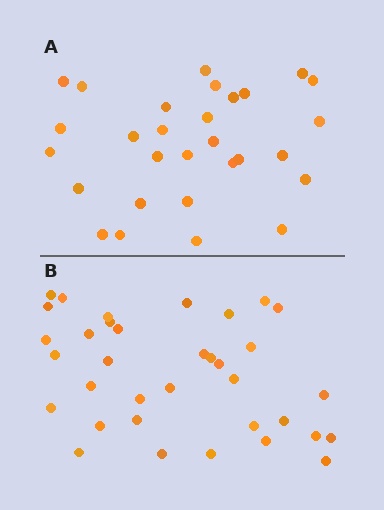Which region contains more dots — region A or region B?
Region B (the bottom region) has more dots.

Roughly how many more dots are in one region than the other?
Region B has about 6 more dots than region A.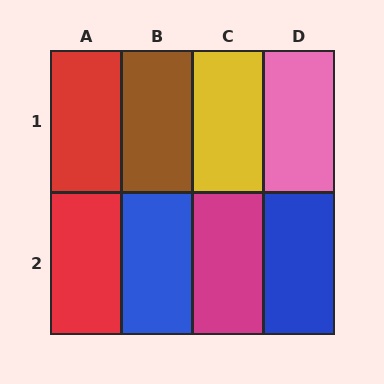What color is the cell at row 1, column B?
Brown.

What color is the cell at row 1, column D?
Pink.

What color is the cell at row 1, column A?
Red.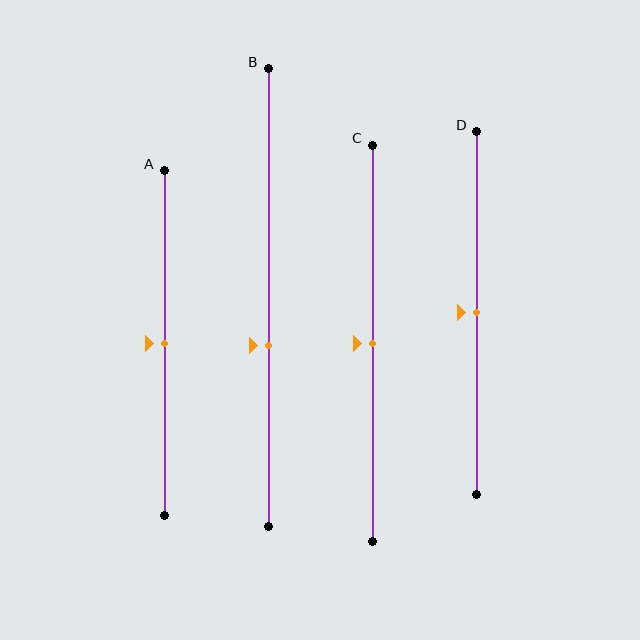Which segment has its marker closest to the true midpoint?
Segment A has its marker closest to the true midpoint.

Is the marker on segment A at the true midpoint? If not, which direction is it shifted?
Yes, the marker on segment A is at the true midpoint.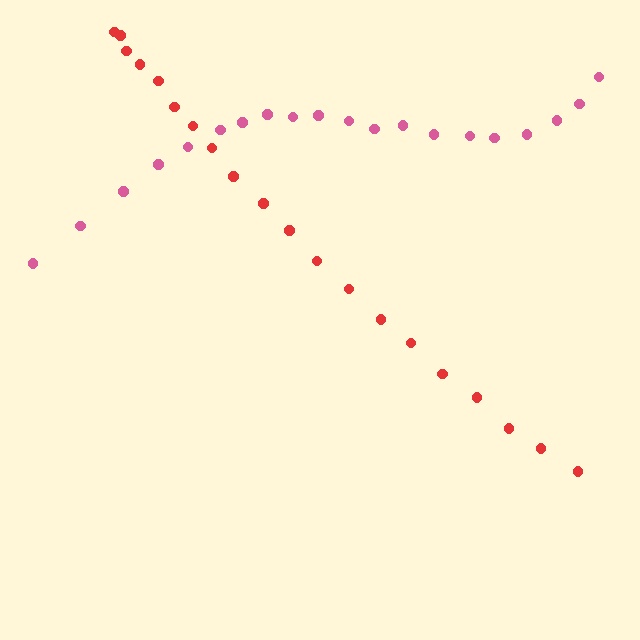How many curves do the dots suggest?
There are 2 distinct paths.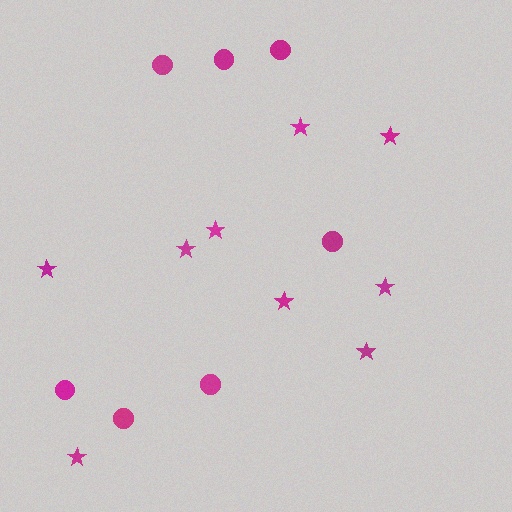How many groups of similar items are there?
There are 2 groups: one group of stars (9) and one group of circles (7).